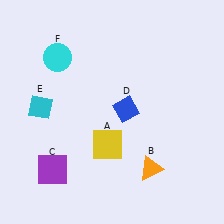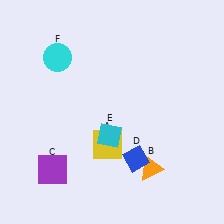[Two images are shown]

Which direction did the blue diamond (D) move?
The blue diamond (D) moved down.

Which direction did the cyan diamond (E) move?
The cyan diamond (E) moved right.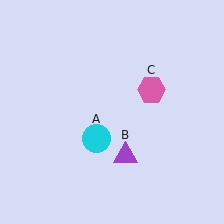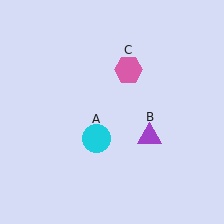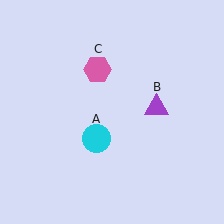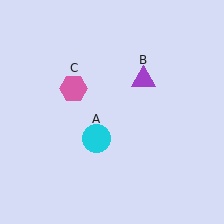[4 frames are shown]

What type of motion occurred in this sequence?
The purple triangle (object B), pink hexagon (object C) rotated counterclockwise around the center of the scene.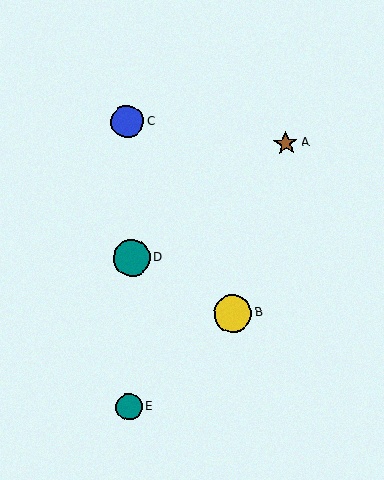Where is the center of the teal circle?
The center of the teal circle is at (132, 258).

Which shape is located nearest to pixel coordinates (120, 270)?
The teal circle (labeled D) at (132, 258) is nearest to that location.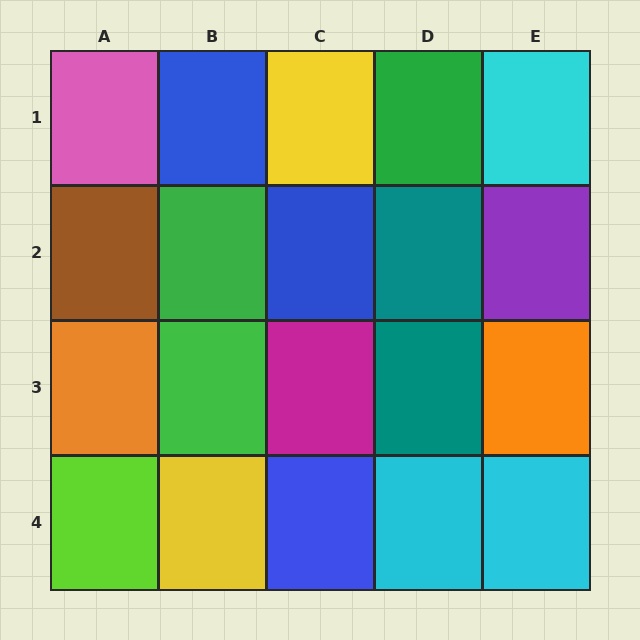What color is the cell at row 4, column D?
Cyan.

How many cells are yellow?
2 cells are yellow.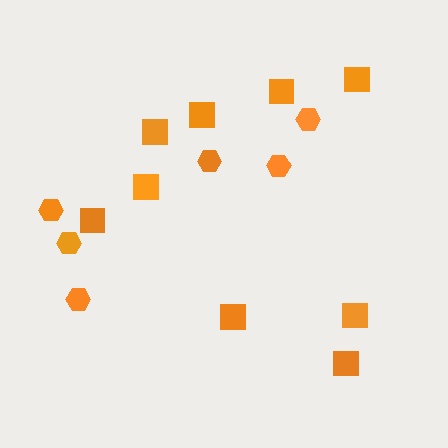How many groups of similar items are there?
There are 2 groups: one group of hexagons (6) and one group of squares (9).